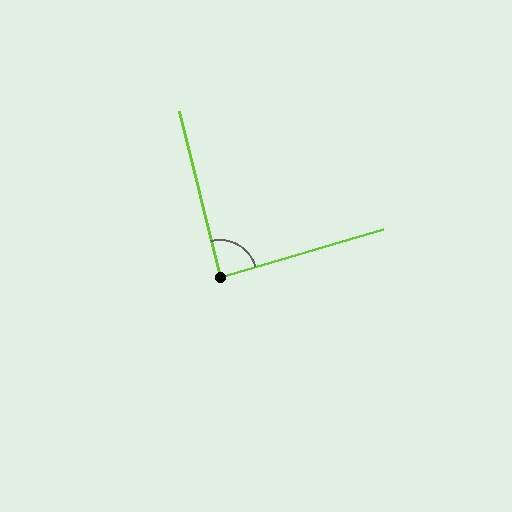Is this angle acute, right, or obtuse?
It is approximately a right angle.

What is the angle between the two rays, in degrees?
Approximately 87 degrees.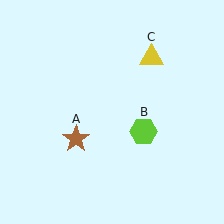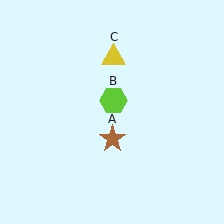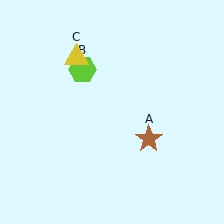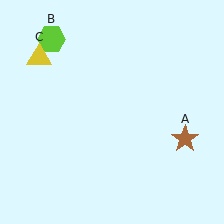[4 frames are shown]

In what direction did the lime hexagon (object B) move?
The lime hexagon (object B) moved up and to the left.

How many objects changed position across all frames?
3 objects changed position: brown star (object A), lime hexagon (object B), yellow triangle (object C).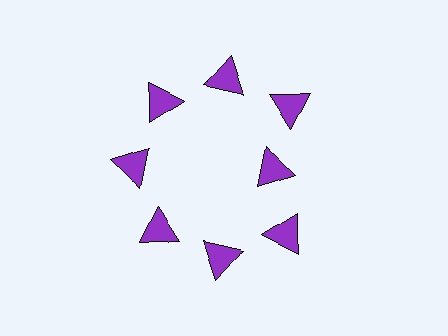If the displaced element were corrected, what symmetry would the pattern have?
It would have 8-fold rotational symmetry — the pattern would map onto itself every 45 degrees.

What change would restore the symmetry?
The symmetry would be restored by moving it outward, back onto the ring so that all 8 triangles sit at equal angles and equal distance from the center.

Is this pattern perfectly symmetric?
No. The 8 purple triangles are arranged in a ring, but one element near the 3 o'clock position is pulled inward toward the center, breaking the 8-fold rotational symmetry.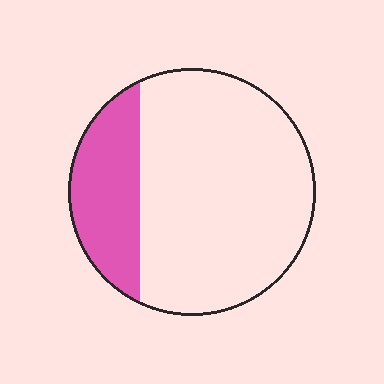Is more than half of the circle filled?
No.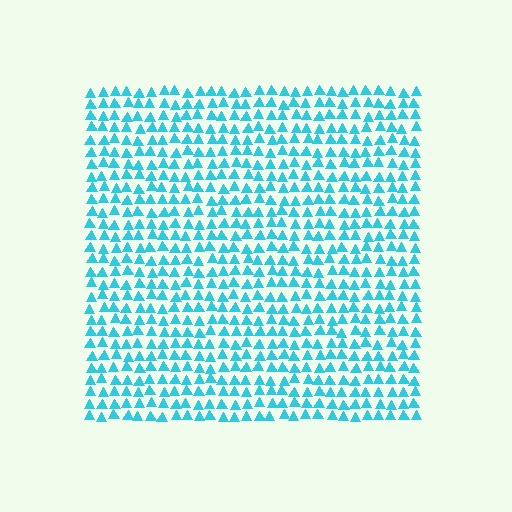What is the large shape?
The large shape is a square.